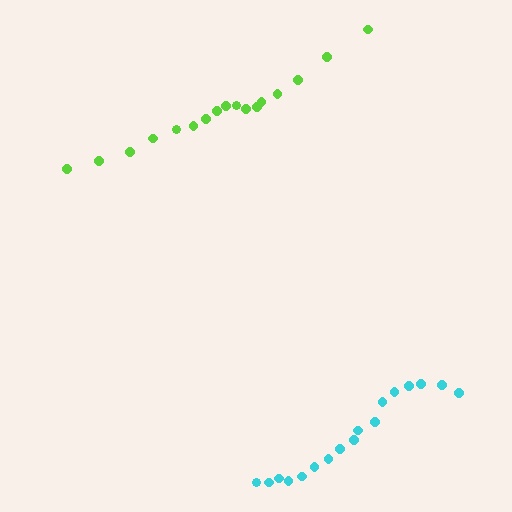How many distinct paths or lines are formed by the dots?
There are 2 distinct paths.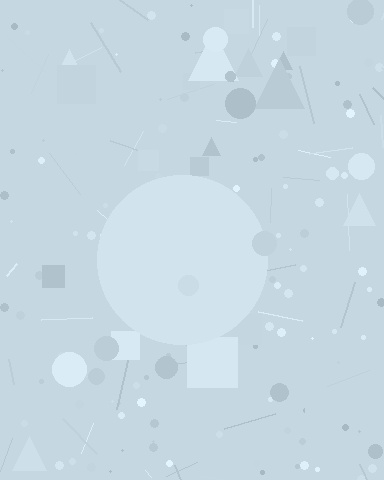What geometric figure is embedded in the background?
A circle is embedded in the background.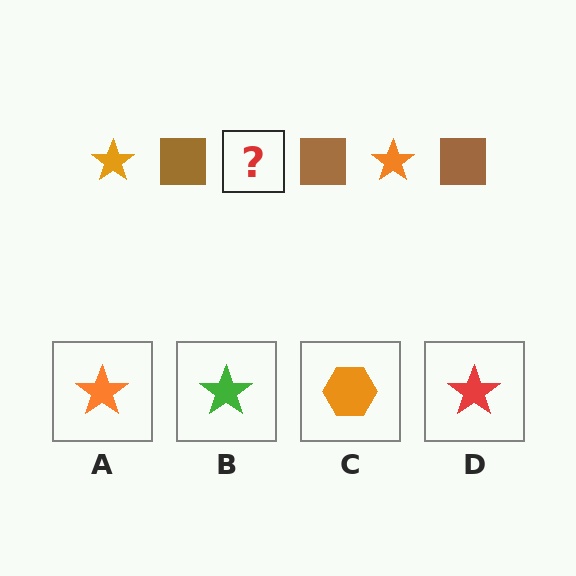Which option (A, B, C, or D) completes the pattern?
A.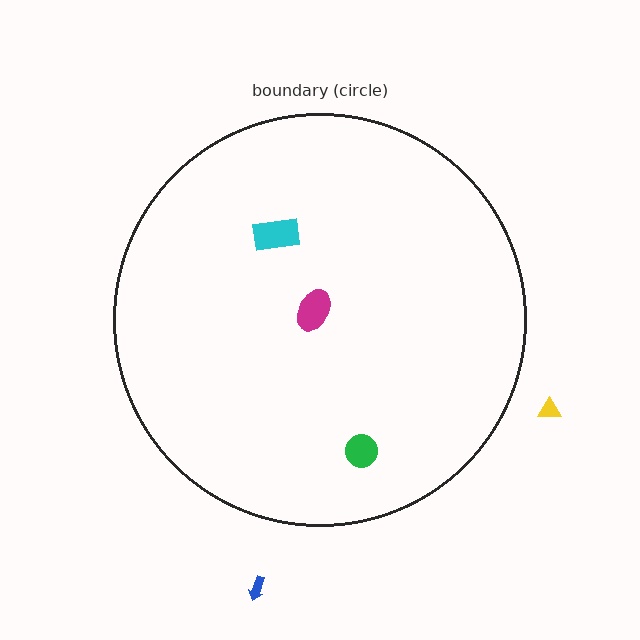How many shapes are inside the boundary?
3 inside, 2 outside.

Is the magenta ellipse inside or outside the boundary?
Inside.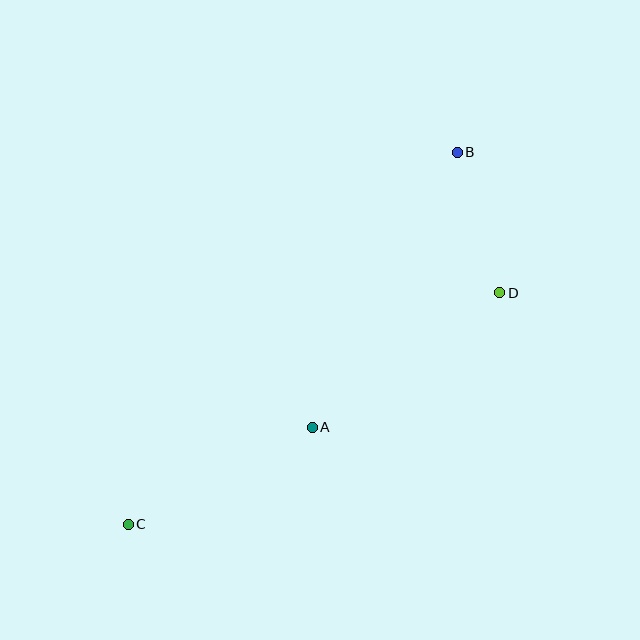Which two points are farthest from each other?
Points B and C are farthest from each other.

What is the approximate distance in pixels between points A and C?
The distance between A and C is approximately 208 pixels.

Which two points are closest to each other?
Points B and D are closest to each other.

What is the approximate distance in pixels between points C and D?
The distance between C and D is approximately 438 pixels.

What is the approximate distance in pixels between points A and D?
The distance between A and D is approximately 231 pixels.